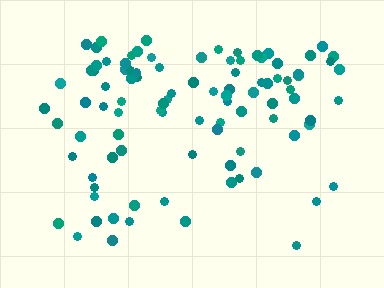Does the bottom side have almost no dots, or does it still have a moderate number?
Still a moderate number, just noticeably fewer than the top.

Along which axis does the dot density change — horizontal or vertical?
Vertical.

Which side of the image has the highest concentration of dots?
The top.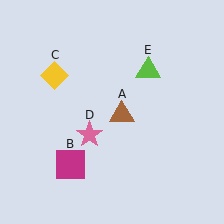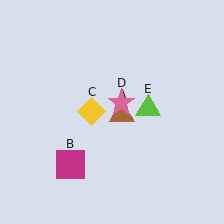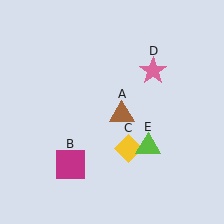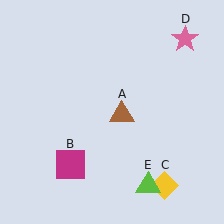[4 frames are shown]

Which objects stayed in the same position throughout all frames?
Brown triangle (object A) and magenta square (object B) remained stationary.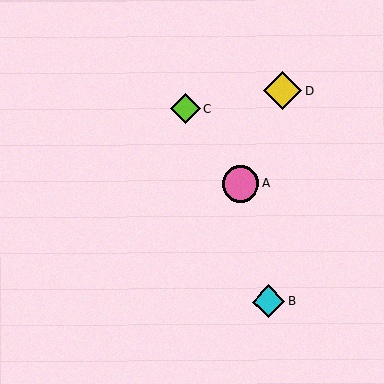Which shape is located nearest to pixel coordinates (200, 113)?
The lime diamond (labeled C) at (186, 109) is nearest to that location.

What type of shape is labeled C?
Shape C is a lime diamond.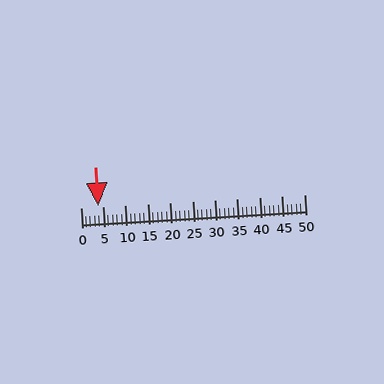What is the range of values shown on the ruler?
The ruler shows values from 0 to 50.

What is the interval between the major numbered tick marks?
The major tick marks are spaced 5 units apart.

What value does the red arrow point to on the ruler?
The red arrow points to approximately 4.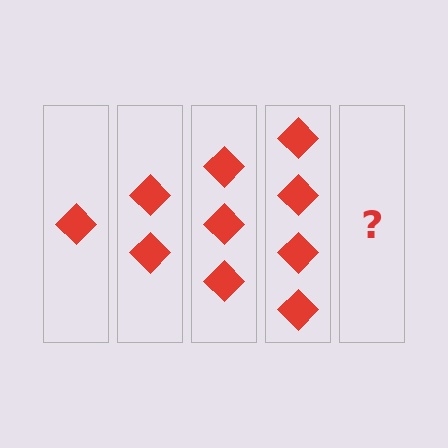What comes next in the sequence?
The next element should be 5 diamonds.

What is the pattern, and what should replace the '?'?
The pattern is that each step adds one more diamond. The '?' should be 5 diamonds.